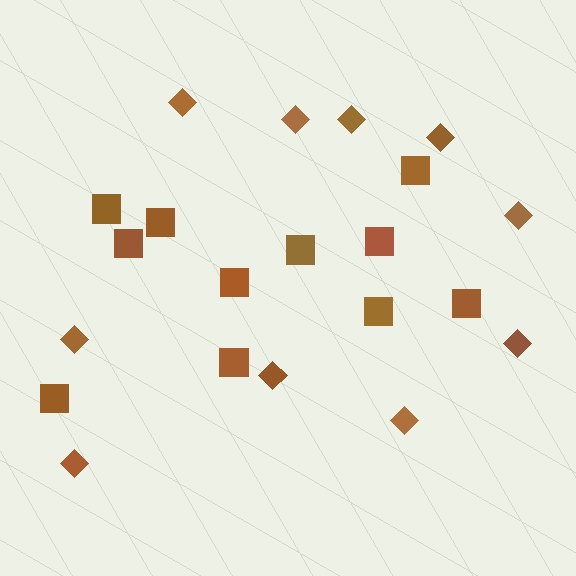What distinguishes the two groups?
There are 2 groups: one group of diamonds (10) and one group of squares (11).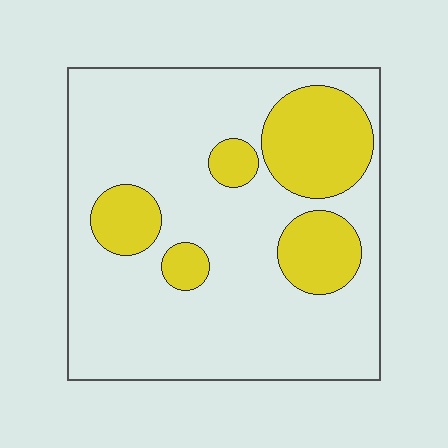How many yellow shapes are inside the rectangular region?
5.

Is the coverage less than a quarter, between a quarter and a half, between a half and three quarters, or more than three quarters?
Less than a quarter.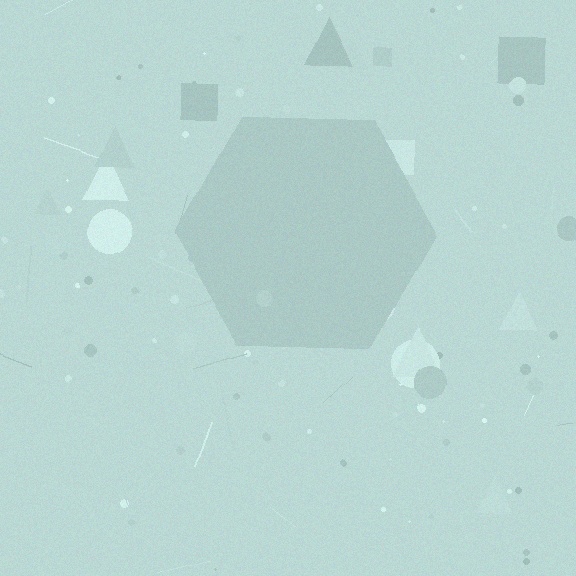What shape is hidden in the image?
A hexagon is hidden in the image.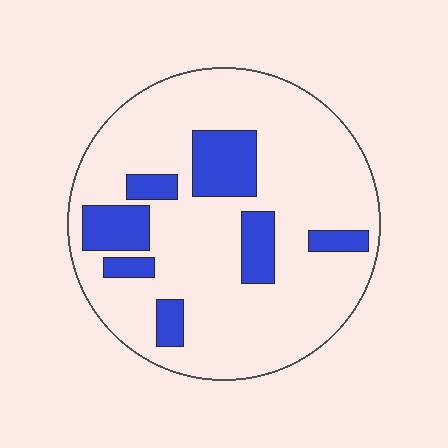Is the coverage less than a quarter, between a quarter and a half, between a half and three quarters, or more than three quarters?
Less than a quarter.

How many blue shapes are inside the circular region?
7.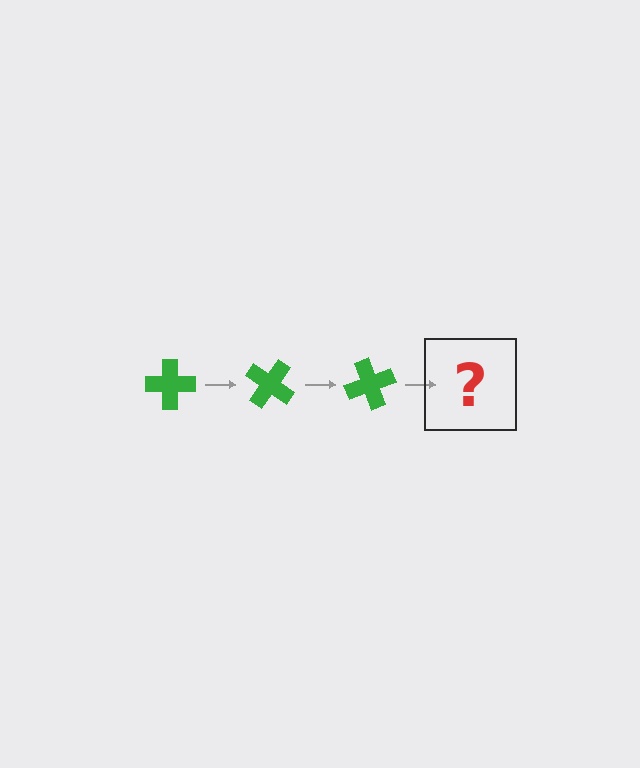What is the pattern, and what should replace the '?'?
The pattern is that the cross rotates 35 degrees each step. The '?' should be a green cross rotated 105 degrees.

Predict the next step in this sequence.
The next step is a green cross rotated 105 degrees.